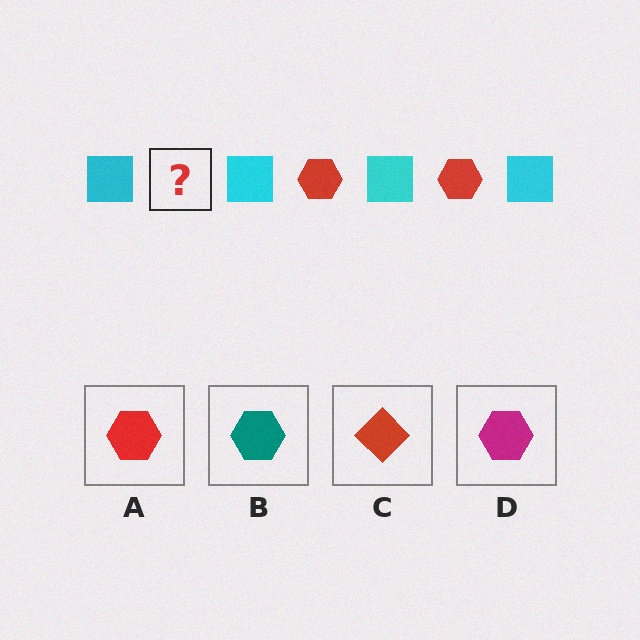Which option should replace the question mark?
Option A.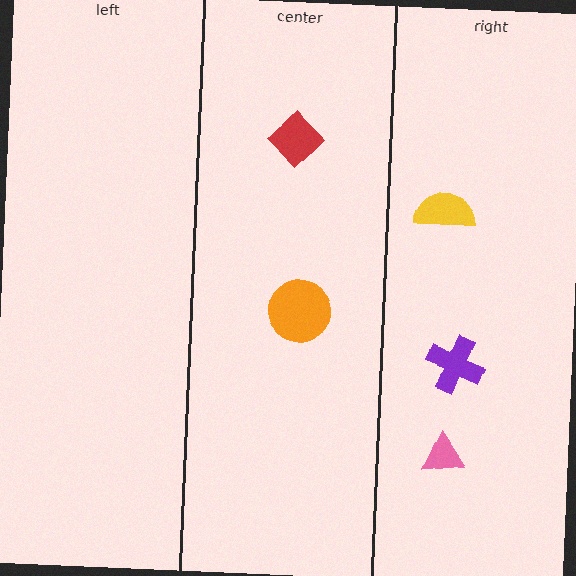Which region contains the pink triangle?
The right region.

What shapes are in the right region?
The yellow semicircle, the pink triangle, the purple cross.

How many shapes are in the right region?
3.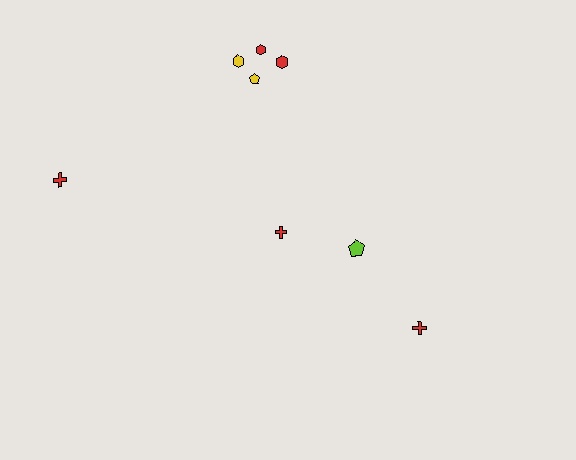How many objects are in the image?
There are 8 objects.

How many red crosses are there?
There are 3 red crosses.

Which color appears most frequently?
Red, with 5 objects.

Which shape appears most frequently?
Hexagon, with 3 objects.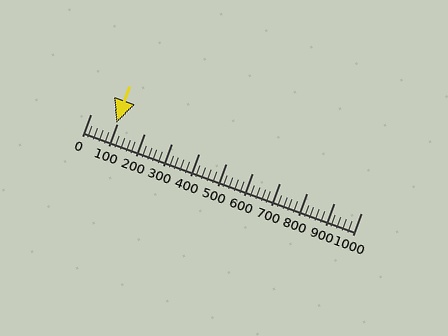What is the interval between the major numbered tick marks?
The major tick marks are spaced 100 units apart.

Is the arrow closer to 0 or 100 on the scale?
The arrow is closer to 100.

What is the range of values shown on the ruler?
The ruler shows values from 0 to 1000.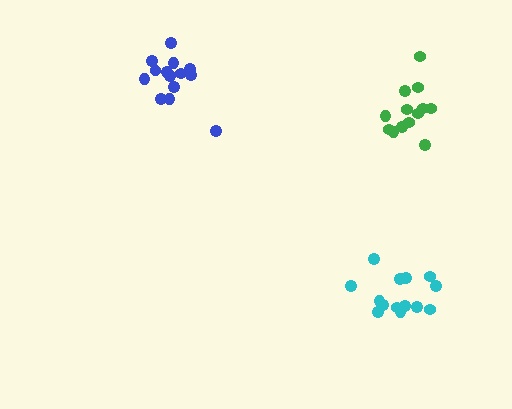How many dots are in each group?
Group 1: 13 dots, Group 2: 14 dots, Group 3: 15 dots (42 total).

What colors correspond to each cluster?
The clusters are colored: green, blue, cyan.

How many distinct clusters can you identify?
There are 3 distinct clusters.